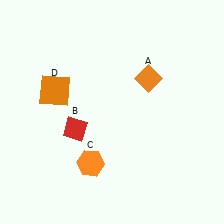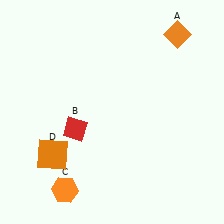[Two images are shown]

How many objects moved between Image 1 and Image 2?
3 objects moved between the two images.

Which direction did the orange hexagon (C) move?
The orange hexagon (C) moved down.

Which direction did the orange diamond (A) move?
The orange diamond (A) moved up.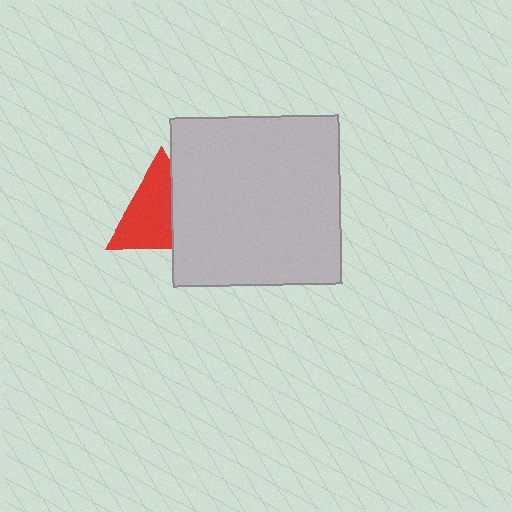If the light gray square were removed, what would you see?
You would see the complete red triangle.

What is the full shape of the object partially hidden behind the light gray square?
The partially hidden object is a red triangle.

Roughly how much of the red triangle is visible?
About half of it is visible (roughly 62%).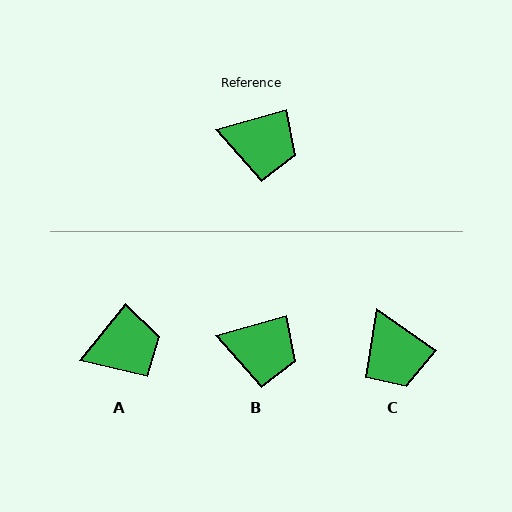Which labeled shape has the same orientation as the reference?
B.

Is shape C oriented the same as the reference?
No, it is off by about 51 degrees.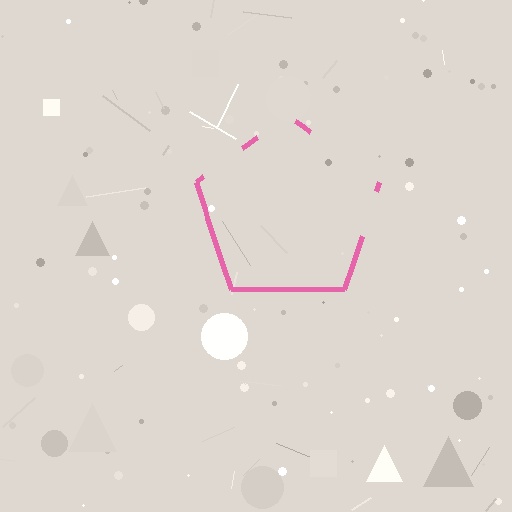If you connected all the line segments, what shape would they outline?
They would outline a pentagon.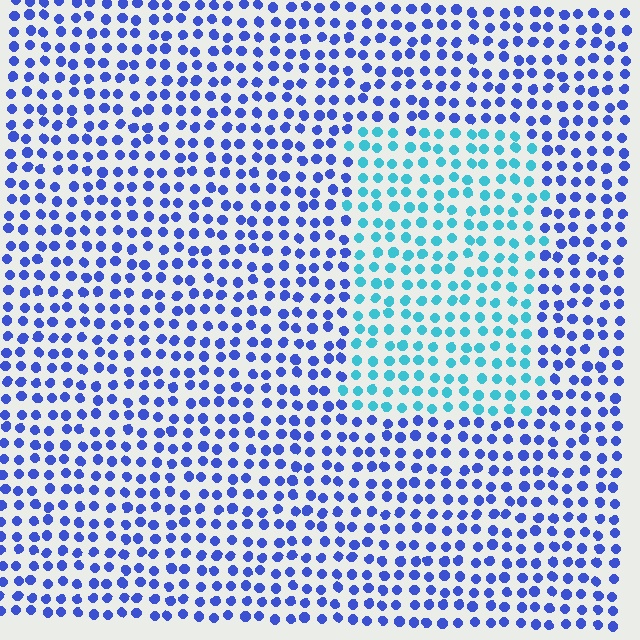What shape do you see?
I see a rectangle.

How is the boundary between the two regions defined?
The boundary is defined purely by a slight shift in hue (about 45 degrees). Spacing, size, and orientation are identical on both sides.